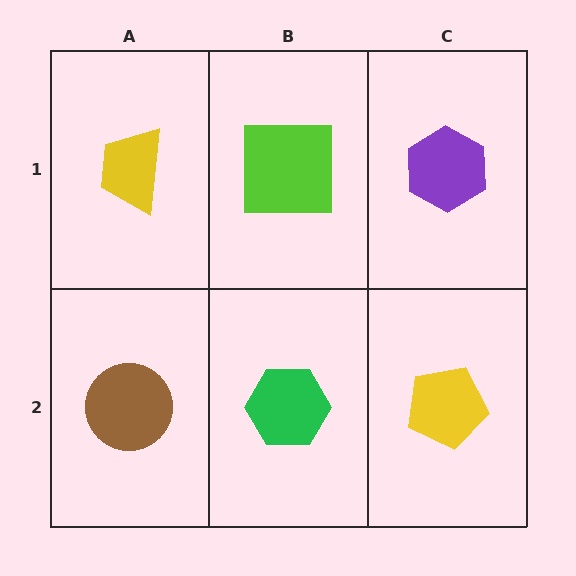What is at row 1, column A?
A yellow trapezoid.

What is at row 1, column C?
A purple hexagon.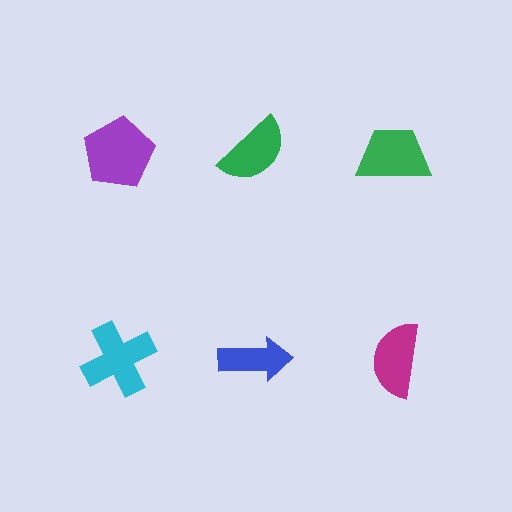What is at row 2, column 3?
A magenta semicircle.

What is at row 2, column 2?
A blue arrow.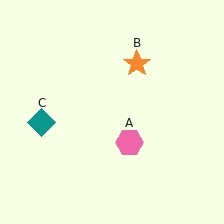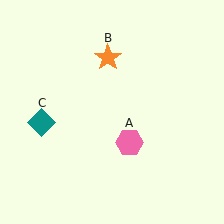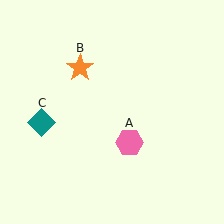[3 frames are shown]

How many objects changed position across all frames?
1 object changed position: orange star (object B).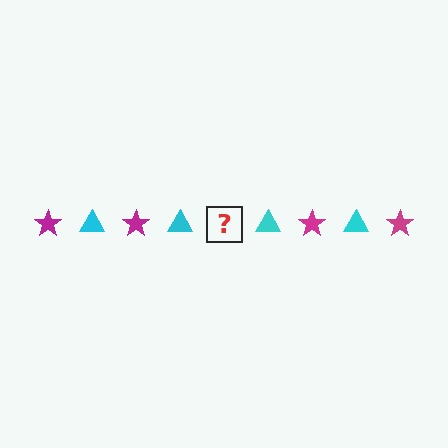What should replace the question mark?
The question mark should be replaced with a magenta star.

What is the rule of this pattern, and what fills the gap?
The rule is that the pattern alternates between magenta star and cyan triangle. The gap should be filled with a magenta star.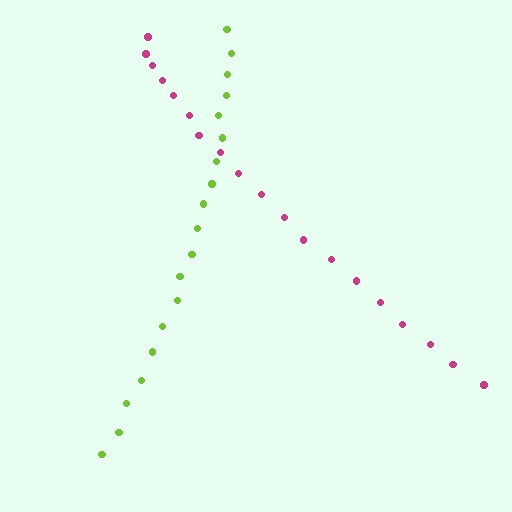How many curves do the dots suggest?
There are 2 distinct paths.